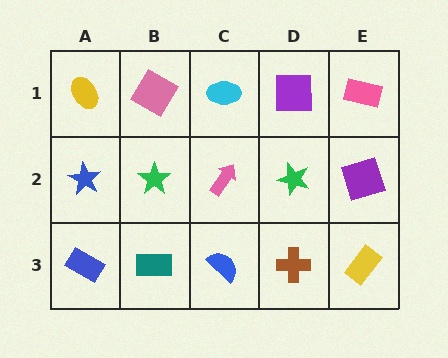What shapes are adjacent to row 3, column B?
A green star (row 2, column B), a blue rectangle (row 3, column A), a blue semicircle (row 3, column C).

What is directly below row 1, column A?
A blue star.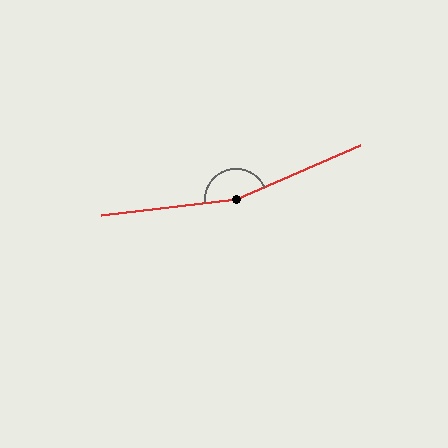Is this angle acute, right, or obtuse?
It is obtuse.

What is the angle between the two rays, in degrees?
Approximately 163 degrees.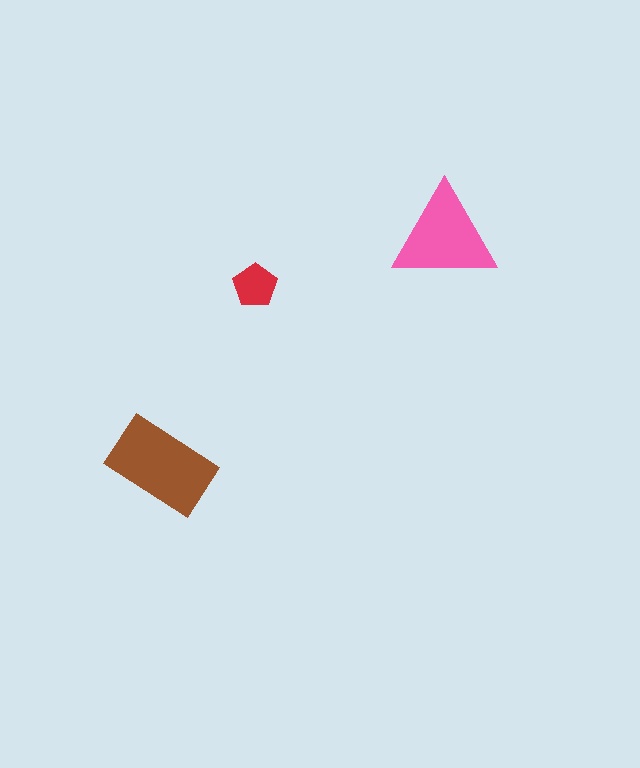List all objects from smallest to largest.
The red pentagon, the pink triangle, the brown rectangle.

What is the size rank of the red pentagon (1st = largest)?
3rd.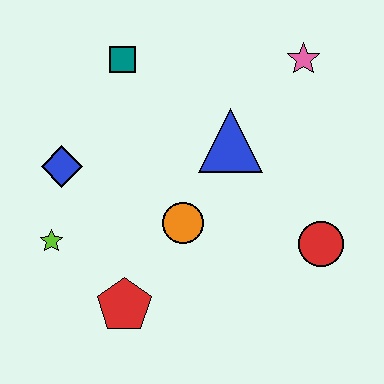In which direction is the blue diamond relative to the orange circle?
The blue diamond is to the left of the orange circle.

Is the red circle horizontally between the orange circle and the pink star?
No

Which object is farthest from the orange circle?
The pink star is farthest from the orange circle.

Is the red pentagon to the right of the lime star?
Yes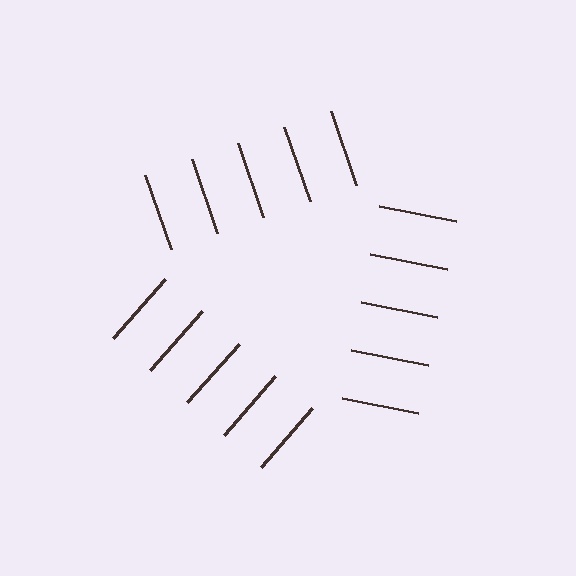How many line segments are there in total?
15 — 5 along each of the 3 edges.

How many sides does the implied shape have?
3 sides — the line-ends trace a triangle.